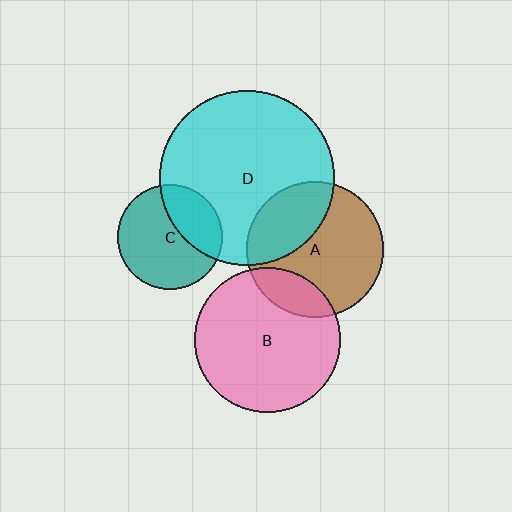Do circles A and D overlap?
Yes.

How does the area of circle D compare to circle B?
Approximately 1.4 times.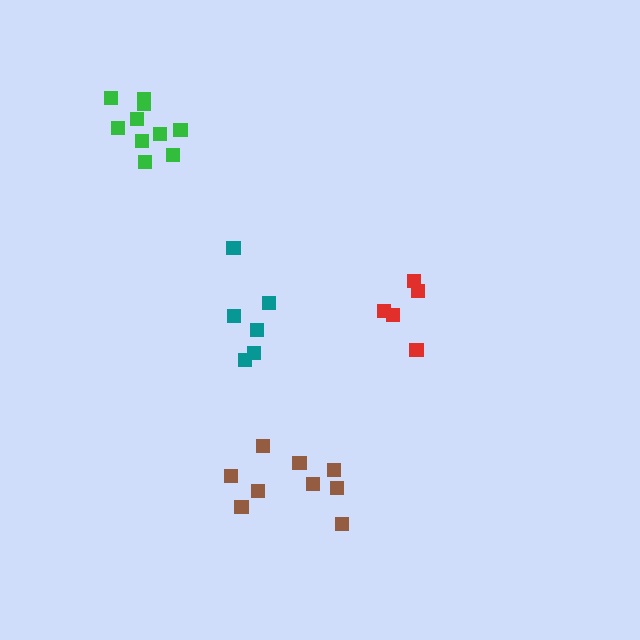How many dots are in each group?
Group 1: 5 dots, Group 2: 9 dots, Group 3: 6 dots, Group 4: 10 dots (30 total).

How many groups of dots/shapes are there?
There are 4 groups.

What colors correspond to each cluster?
The clusters are colored: red, brown, teal, green.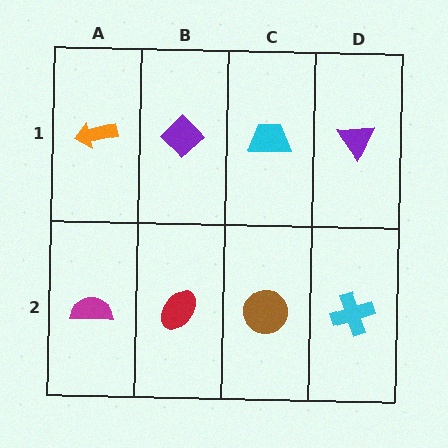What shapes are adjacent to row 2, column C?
A cyan trapezoid (row 1, column C), a red ellipse (row 2, column B), a cyan cross (row 2, column D).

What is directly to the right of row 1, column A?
A purple diamond.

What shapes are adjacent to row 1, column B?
A red ellipse (row 2, column B), an orange arrow (row 1, column A), a cyan trapezoid (row 1, column C).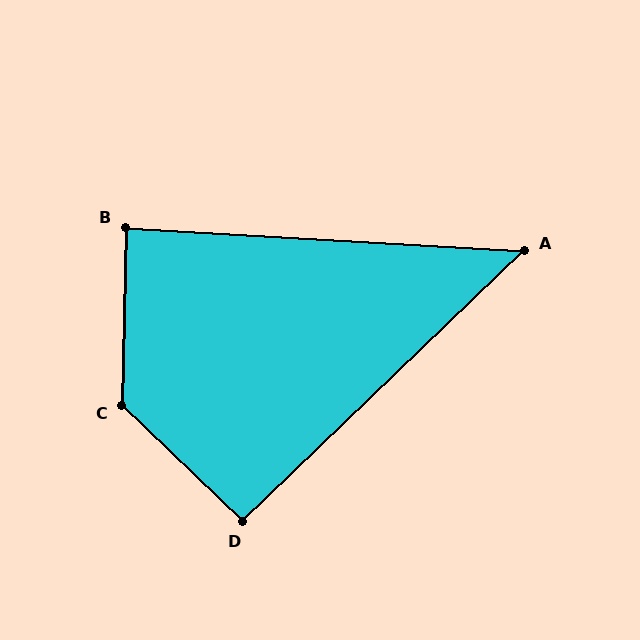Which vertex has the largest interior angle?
C, at approximately 133 degrees.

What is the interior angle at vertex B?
Approximately 88 degrees (approximately right).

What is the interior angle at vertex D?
Approximately 92 degrees (approximately right).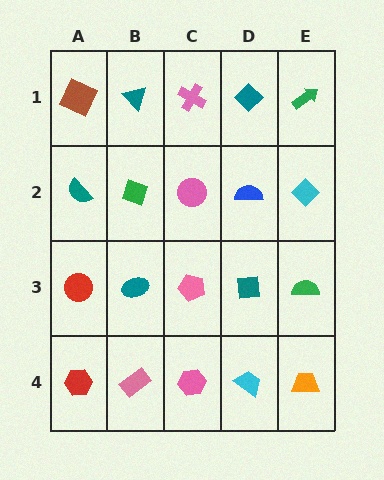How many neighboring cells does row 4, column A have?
2.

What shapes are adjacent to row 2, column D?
A teal diamond (row 1, column D), a teal square (row 3, column D), a pink circle (row 2, column C), a cyan diamond (row 2, column E).